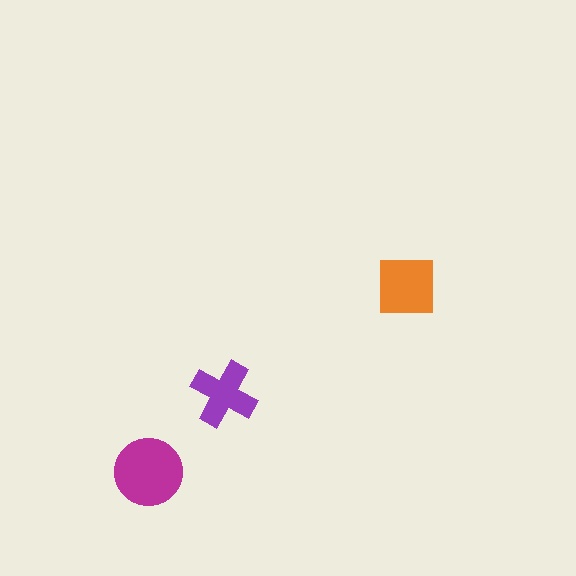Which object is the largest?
The magenta circle.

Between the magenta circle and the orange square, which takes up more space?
The magenta circle.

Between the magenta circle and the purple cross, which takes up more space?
The magenta circle.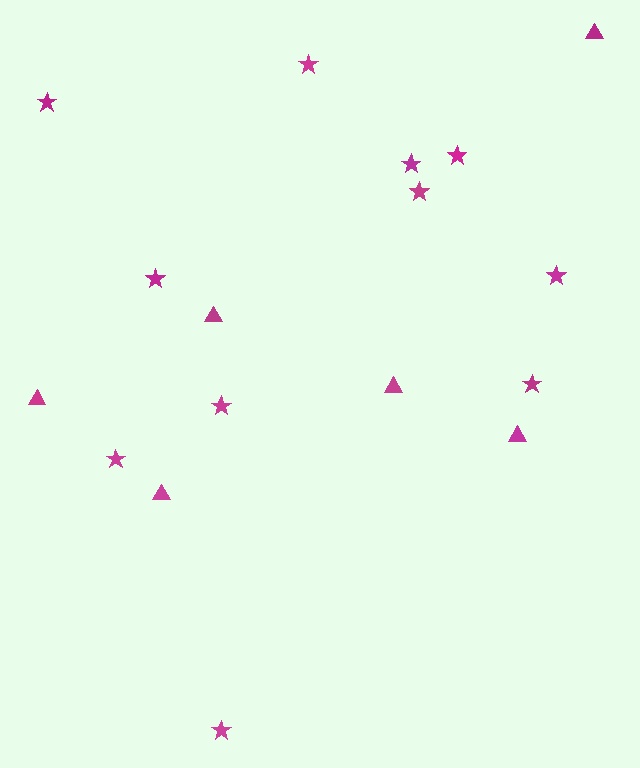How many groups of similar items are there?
There are 2 groups: one group of stars (11) and one group of triangles (6).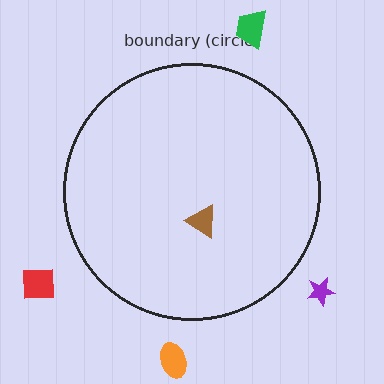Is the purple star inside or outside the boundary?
Outside.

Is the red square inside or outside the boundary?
Outside.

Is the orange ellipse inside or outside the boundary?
Outside.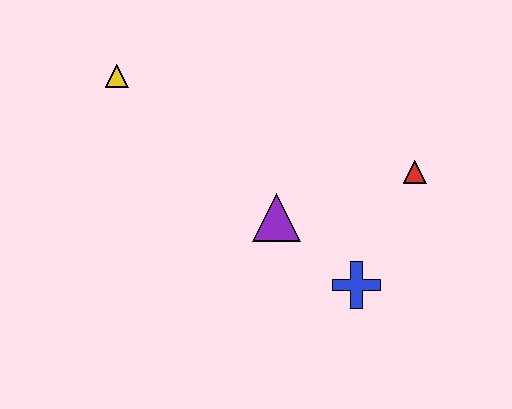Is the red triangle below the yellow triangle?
Yes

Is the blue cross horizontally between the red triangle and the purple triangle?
Yes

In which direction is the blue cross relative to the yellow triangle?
The blue cross is to the right of the yellow triangle.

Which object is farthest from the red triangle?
The yellow triangle is farthest from the red triangle.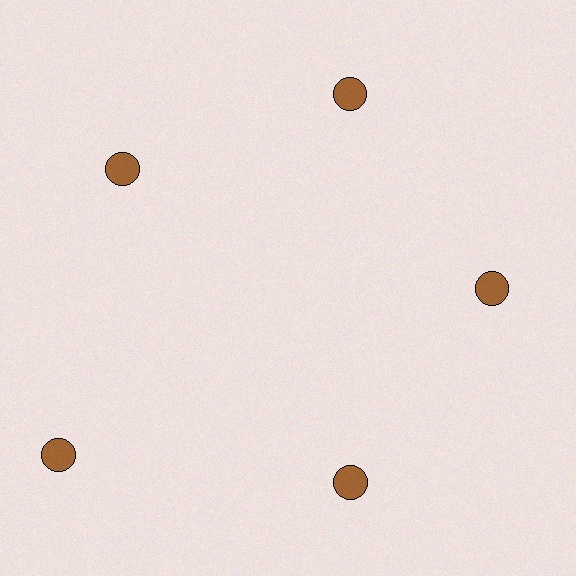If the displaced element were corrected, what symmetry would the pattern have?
It would have 5-fold rotational symmetry — the pattern would map onto itself every 72 degrees.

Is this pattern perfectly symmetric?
No. The 5 brown circles are arranged in a ring, but one element near the 8 o'clock position is pushed outward from the center, breaking the 5-fold rotational symmetry.